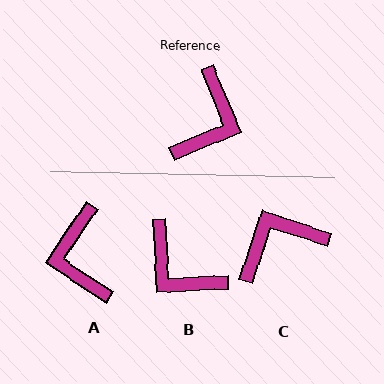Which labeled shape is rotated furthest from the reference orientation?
A, about 147 degrees away.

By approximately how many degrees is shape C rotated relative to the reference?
Approximately 139 degrees counter-clockwise.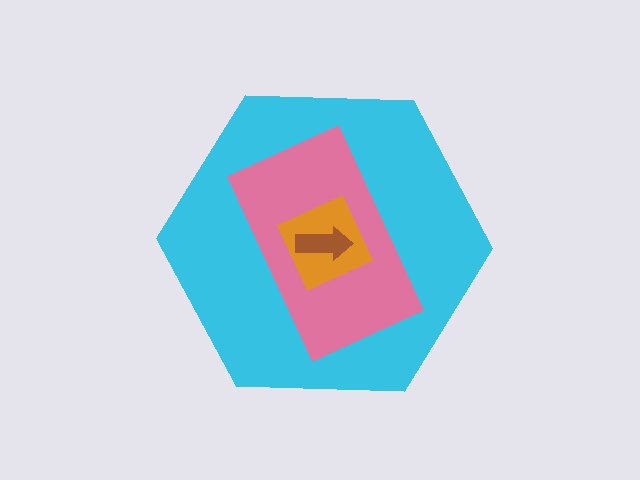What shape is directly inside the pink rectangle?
The orange square.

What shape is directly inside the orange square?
The brown arrow.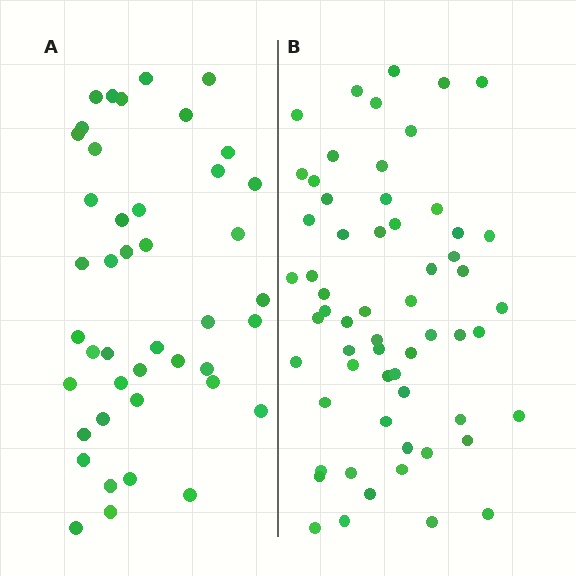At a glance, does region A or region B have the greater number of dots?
Region B (the right region) has more dots.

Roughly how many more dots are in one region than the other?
Region B has approximately 15 more dots than region A.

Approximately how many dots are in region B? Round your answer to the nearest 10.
About 60 dots.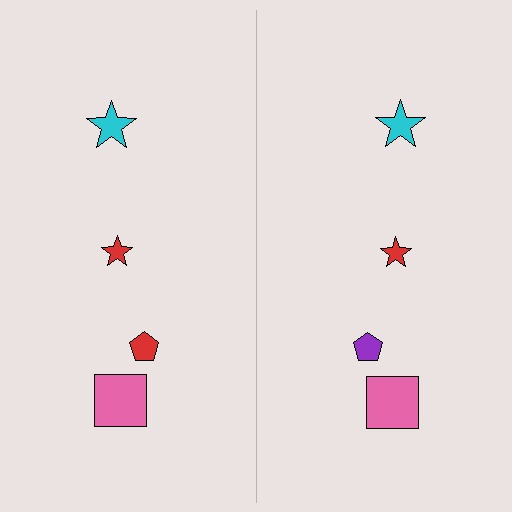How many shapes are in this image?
There are 8 shapes in this image.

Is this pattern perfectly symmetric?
No, the pattern is not perfectly symmetric. The purple pentagon on the right side breaks the symmetry — its mirror counterpart is red.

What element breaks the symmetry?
The purple pentagon on the right side breaks the symmetry — its mirror counterpart is red.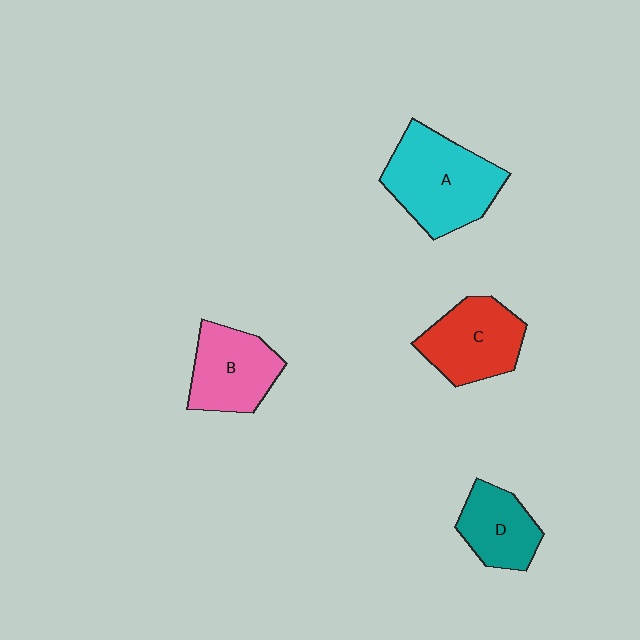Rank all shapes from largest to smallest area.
From largest to smallest: A (cyan), C (red), B (pink), D (teal).